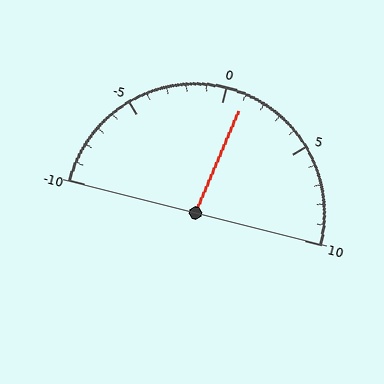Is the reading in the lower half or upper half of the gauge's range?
The reading is in the upper half of the range (-10 to 10).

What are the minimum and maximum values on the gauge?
The gauge ranges from -10 to 10.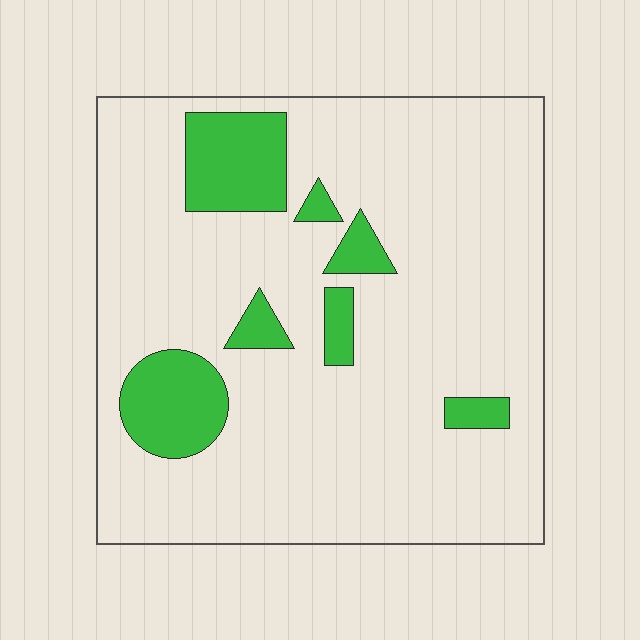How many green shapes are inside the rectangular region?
7.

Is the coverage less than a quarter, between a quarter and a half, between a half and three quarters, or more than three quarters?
Less than a quarter.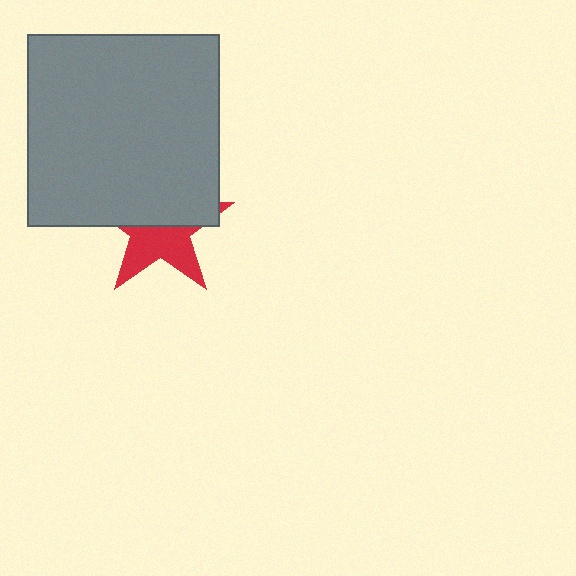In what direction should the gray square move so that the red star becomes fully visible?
The gray square should move up. That is the shortest direction to clear the overlap and leave the red star fully visible.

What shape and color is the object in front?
The object in front is a gray square.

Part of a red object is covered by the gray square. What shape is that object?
It is a star.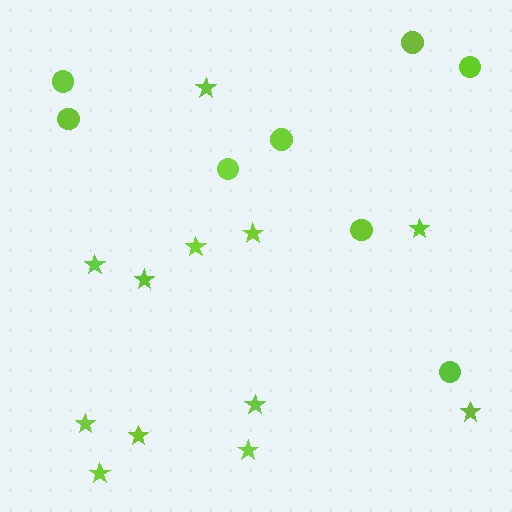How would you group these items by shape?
There are 2 groups: one group of stars (12) and one group of circles (8).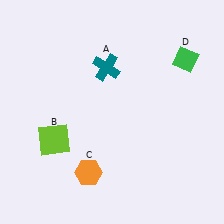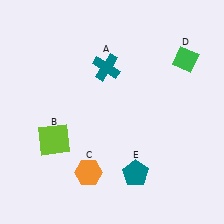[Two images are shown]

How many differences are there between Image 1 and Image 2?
There is 1 difference between the two images.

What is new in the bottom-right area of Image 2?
A teal pentagon (E) was added in the bottom-right area of Image 2.